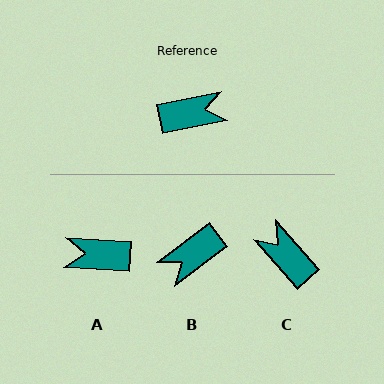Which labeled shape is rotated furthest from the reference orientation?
A, about 165 degrees away.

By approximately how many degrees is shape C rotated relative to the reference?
Approximately 120 degrees counter-clockwise.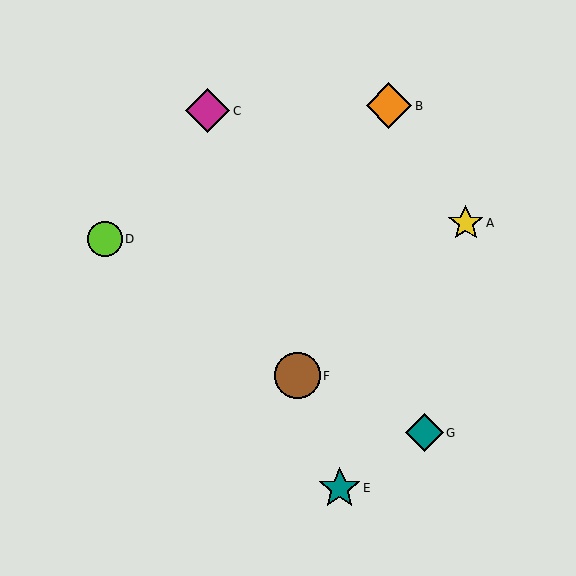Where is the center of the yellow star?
The center of the yellow star is at (466, 223).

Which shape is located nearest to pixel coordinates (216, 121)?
The magenta diamond (labeled C) at (208, 111) is nearest to that location.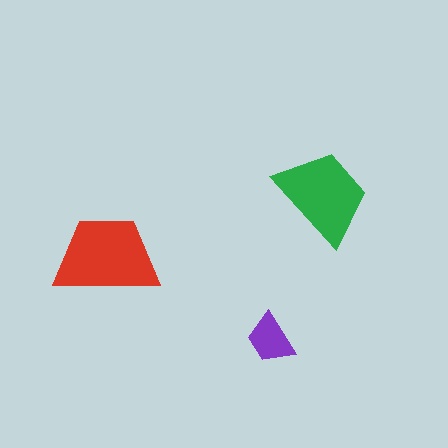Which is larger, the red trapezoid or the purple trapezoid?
The red one.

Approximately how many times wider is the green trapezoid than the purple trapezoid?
About 2 times wider.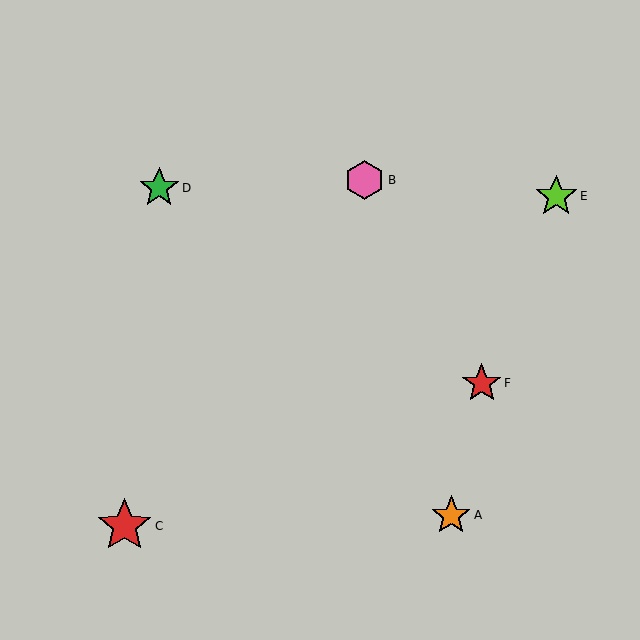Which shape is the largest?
The red star (labeled C) is the largest.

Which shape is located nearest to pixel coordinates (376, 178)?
The pink hexagon (labeled B) at (365, 180) is nearest to that location.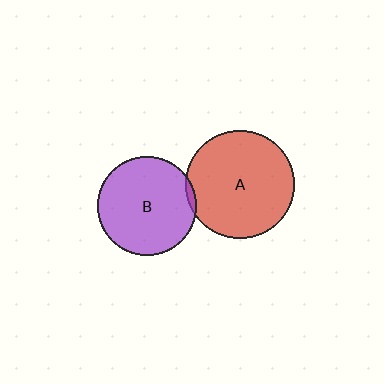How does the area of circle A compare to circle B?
Approximately 1.2 times.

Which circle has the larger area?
Circle A (red).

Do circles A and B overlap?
Yes.